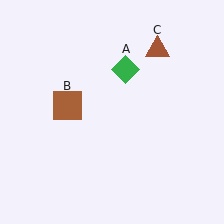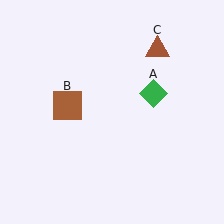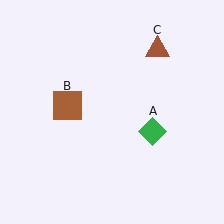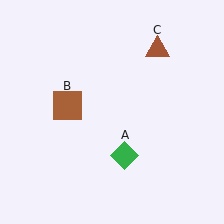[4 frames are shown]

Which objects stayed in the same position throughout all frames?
Brown square (object B) and brown triangle (object C) remained stationary.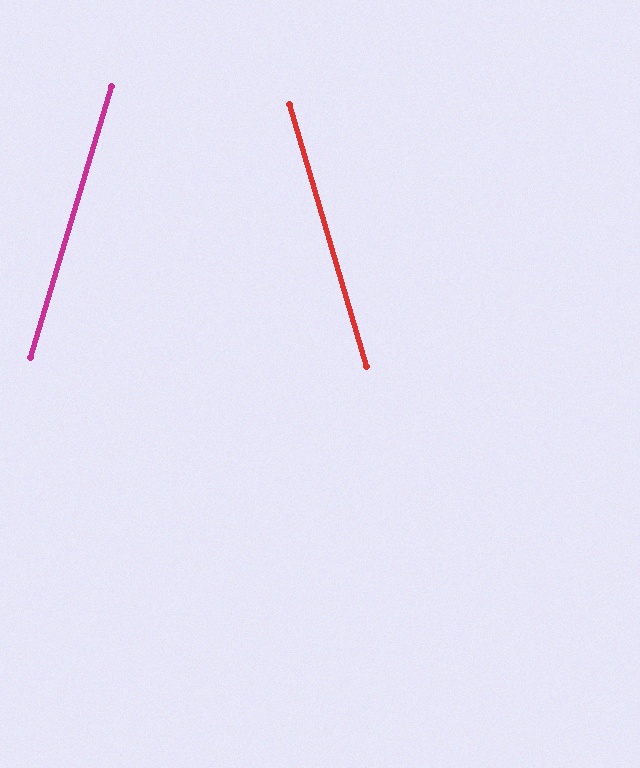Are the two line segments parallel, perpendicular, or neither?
Neither parallel nor perpendicular — they differ by about 33°.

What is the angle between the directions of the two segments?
Approximately 33 degrees.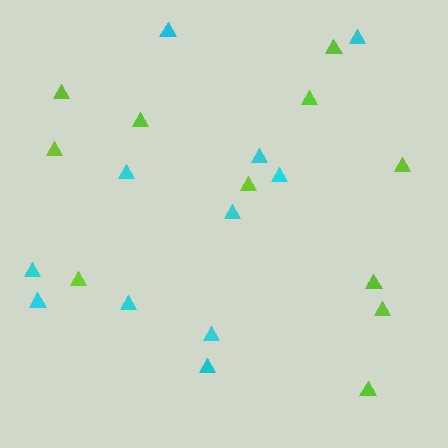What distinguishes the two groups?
There are 2 groups: one group of lime triangles (11) and one group of cyan triangles (11).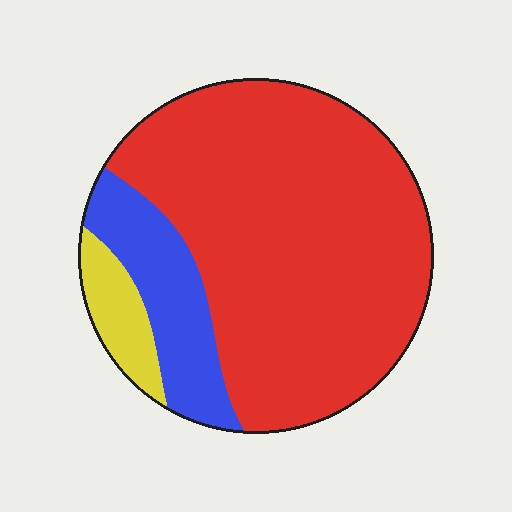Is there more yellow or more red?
Red.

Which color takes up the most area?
Red, at roughly 75%.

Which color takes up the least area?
Yellow, at roughly 10%.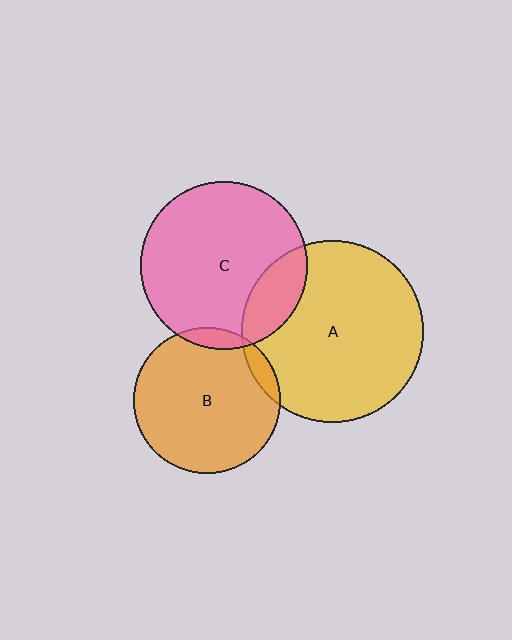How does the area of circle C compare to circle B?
Approximately 1.3 times.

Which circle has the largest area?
Circle A (yellow).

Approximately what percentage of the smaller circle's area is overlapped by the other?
Approximately 20%.